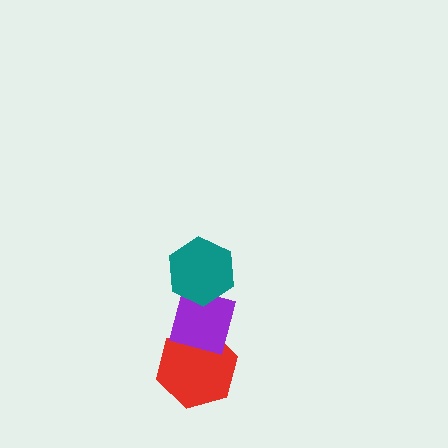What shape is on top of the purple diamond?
The teal hexagon is on top of the purple diamond.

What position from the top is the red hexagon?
The red hexagon is 3rd from the top.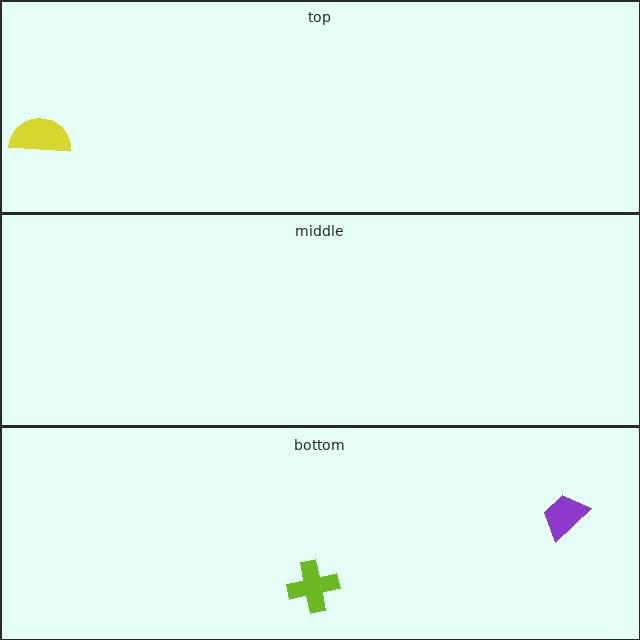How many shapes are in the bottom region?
2.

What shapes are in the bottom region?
The lime cross, the purple trapezoid.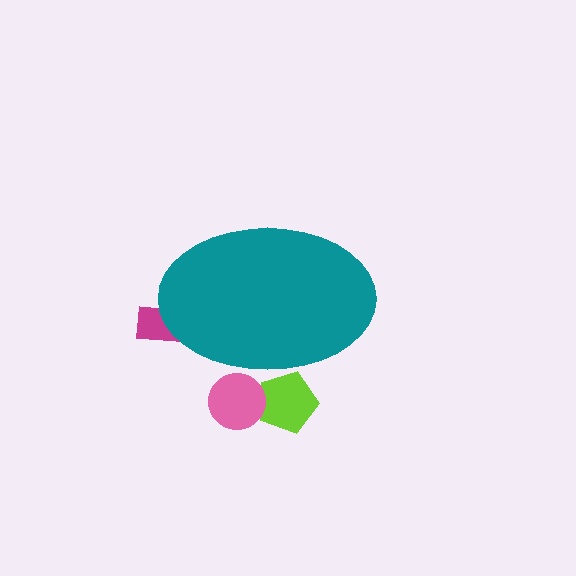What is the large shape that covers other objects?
A teal ellipse.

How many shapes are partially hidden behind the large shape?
3 shapes are partially hidden.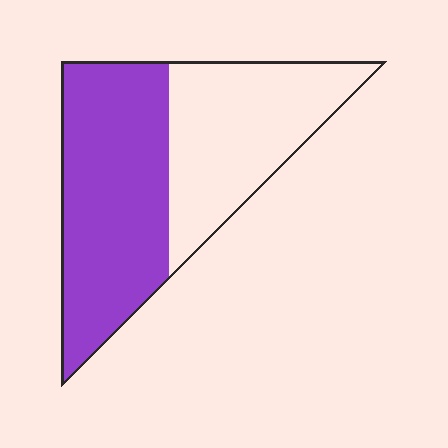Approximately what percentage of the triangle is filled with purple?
Approximately 55%.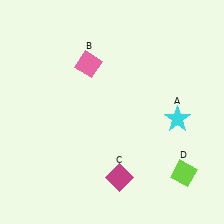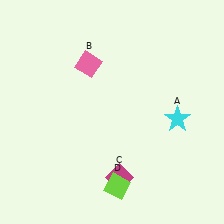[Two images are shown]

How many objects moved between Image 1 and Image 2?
1 object moved between the two images.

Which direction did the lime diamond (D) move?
The lime diamond (D) moved left.